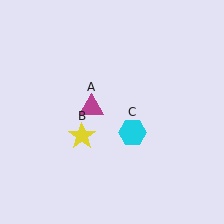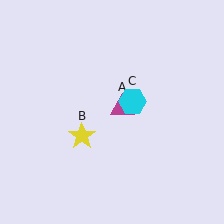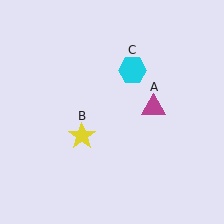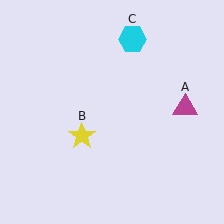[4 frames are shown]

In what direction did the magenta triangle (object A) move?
The magenta triangle (object A) moved right.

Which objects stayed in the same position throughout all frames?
Yellow star (object B) remained stationary.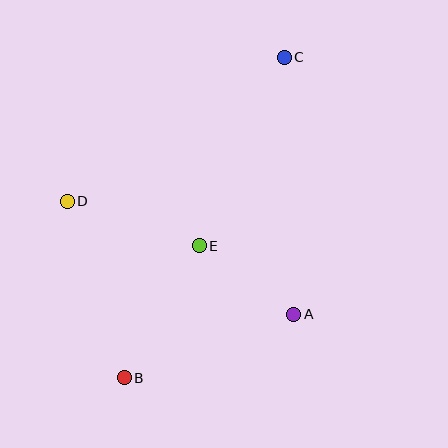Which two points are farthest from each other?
Points B and C are farthest from each other.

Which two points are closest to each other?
Points A and E are closest to each other.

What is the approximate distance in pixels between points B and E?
The distance between B and E is approximately 152 pixels.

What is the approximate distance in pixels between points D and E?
The distance between D and E is approximately 139 pixels.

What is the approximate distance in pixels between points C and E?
The distance between C and E is approximately 207 pixels.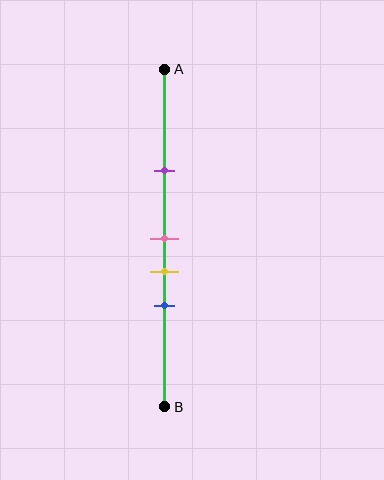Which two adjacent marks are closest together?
The pink and yellow marks are the closest adjacent pair.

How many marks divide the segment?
There are 4 marks dividing the segment.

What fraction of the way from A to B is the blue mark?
The blue mark is approximately 70% (0.7) of the way from A to B.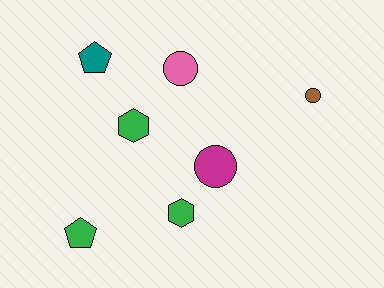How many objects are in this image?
There are 7 objects.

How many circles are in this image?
There are 3 circles.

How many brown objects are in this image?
There is 1 brown object.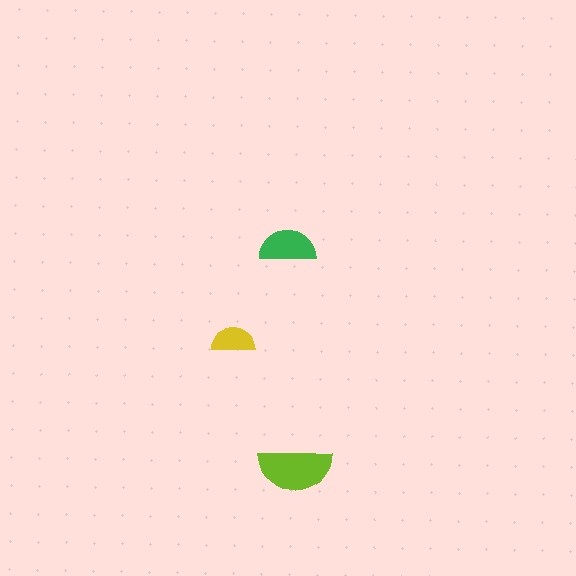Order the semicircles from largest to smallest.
the lime one, the green one, the yellow one.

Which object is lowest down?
The lime semicircle is bottommost.